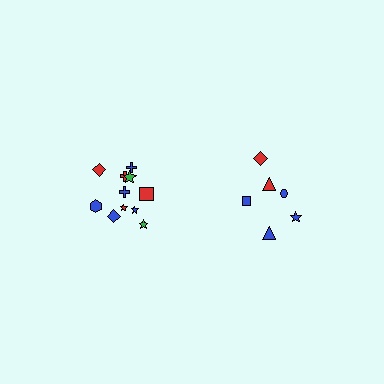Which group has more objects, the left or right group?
The left group.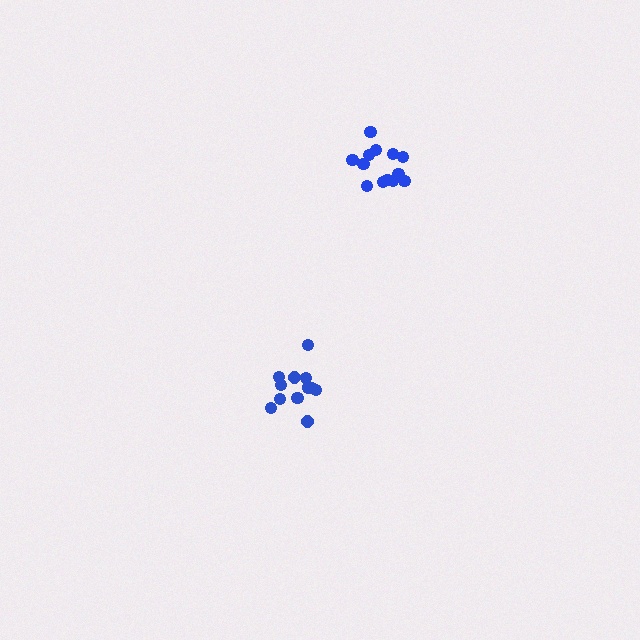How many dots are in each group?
Group 1: 14 dots, Group 2: 12 dots (26 total).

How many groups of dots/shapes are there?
There are 2 groups.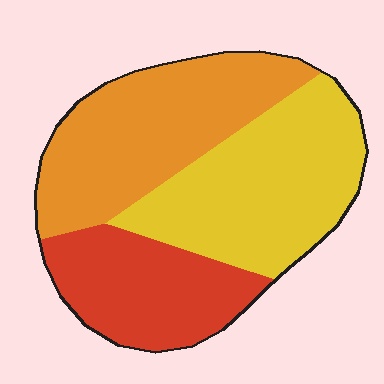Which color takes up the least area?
Red, at roughly 25%.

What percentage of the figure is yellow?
Yellow takes up about three eighths (3/8) of the figure.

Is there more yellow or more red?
Yellow.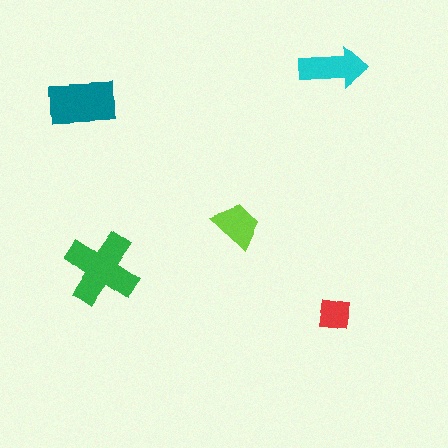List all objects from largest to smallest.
The green cross, the teal rectangle, the cyan arrow, the lime trapezoid, the red square.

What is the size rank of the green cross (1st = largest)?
1st.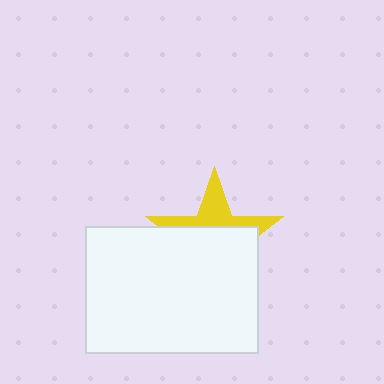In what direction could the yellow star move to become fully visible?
The yellow star could move up. That would shift it out from behind the white rectangle entirely.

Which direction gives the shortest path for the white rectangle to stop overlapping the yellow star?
Moving down gives the shortest separation.